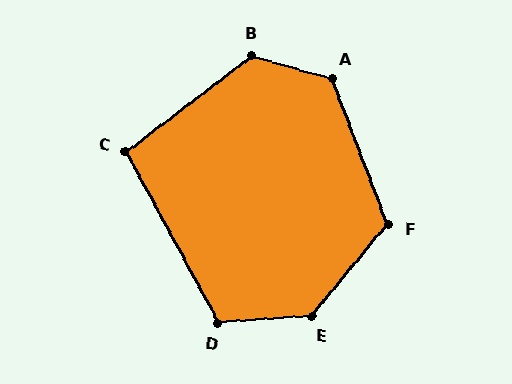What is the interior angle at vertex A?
Approximately 127 degrees (obtuse).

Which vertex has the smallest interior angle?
C, at approximately 99 degrees.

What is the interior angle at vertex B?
Approximately 127 degrees (obtuse).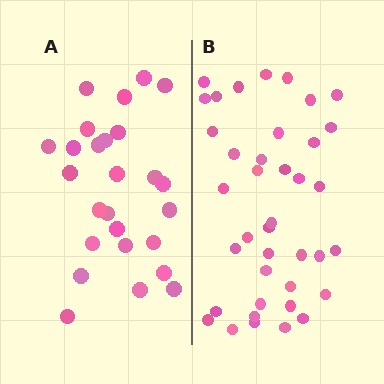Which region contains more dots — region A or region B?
Region B (the right region) has more dots.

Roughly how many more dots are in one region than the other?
Region B has approximately 15 more dots than region A.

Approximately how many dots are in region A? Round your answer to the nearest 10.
About 30 dots. (The exact count is 26, which rounds to 30.)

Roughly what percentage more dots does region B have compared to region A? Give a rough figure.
About 50% more.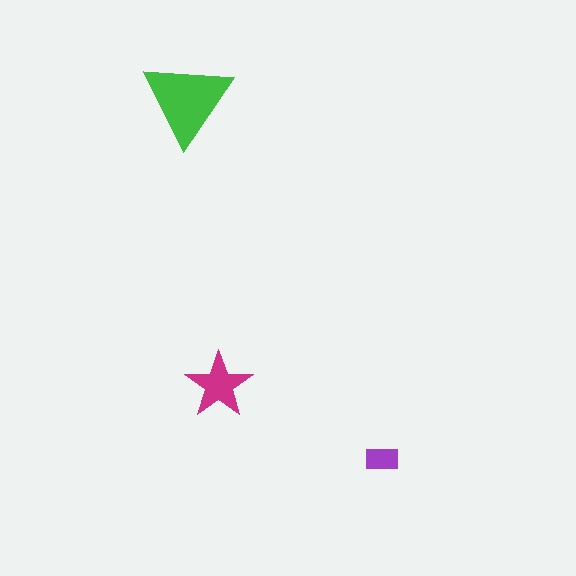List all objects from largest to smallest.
The green triangle, the magenta star, the purple rectangle.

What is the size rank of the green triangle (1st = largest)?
1st.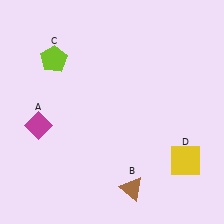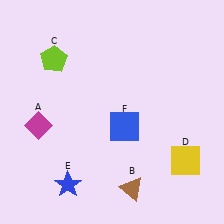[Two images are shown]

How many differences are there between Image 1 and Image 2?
There are 2 differences between the two images.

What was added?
A blue star (E), a blue square (F) were added in Image 2.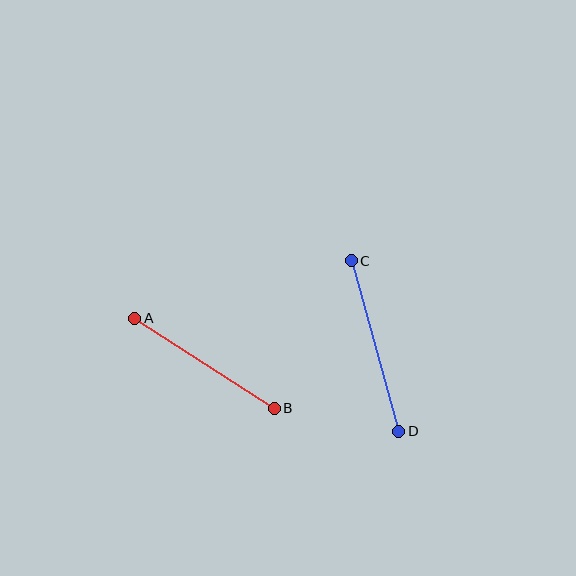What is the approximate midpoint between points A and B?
The midpoint is at approximately (205, 363) pixels.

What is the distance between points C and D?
The distance is approximately 177 pixels.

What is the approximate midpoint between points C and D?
The midpoint is at approximately (375, 346) pixels.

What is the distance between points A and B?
The distance is approximately 166 pixels.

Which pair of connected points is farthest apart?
Points C and D are farthest apart.